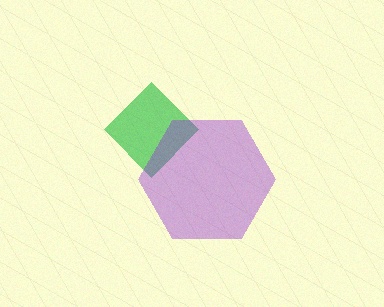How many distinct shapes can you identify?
There are 2 distinct shapes: a green diamond, a purple hexagon.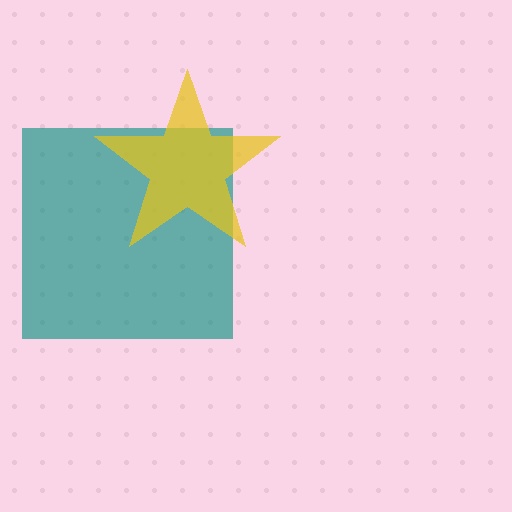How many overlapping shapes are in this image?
There are 2 overlapping shapes in the image.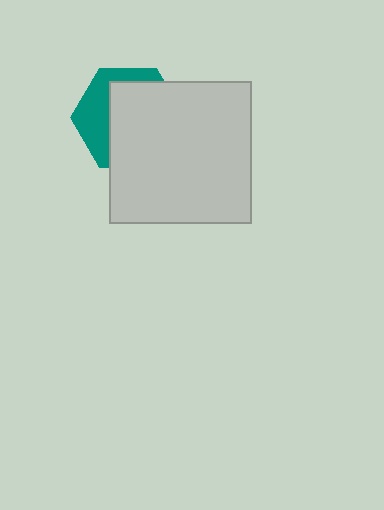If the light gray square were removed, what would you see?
You would see the complete teal hexagon.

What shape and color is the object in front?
The object in front is a light gray square.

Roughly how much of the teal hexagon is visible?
A small part of it is visible (roughly 37%).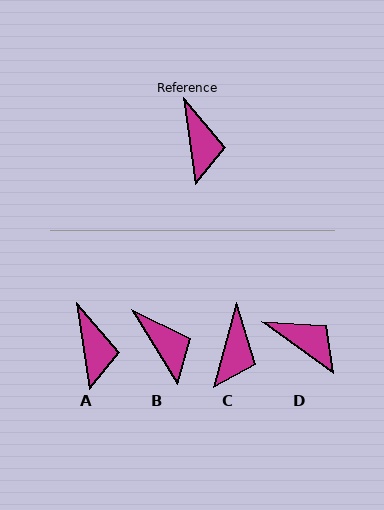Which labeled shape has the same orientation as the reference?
A.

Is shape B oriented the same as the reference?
No, it is off by about 23 degrees.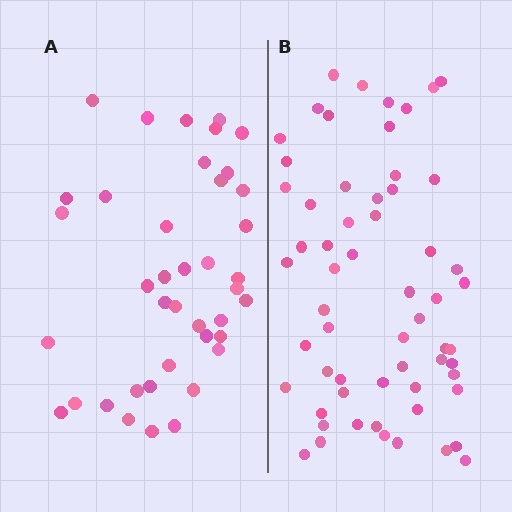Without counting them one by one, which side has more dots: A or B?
Region B (the right region) has more dots.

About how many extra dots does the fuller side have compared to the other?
Region B has approximately 20 more dots than region A.